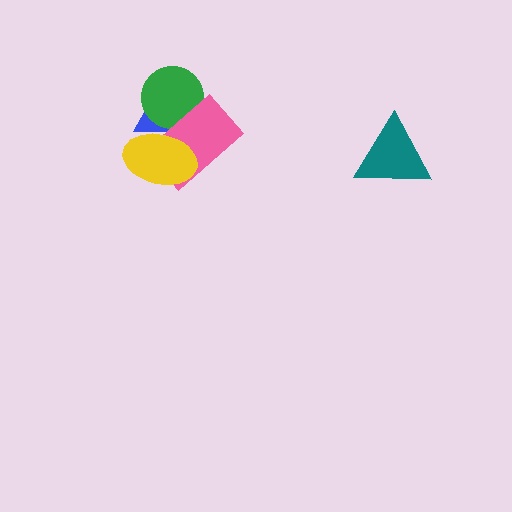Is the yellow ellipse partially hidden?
No, no other shape covers it.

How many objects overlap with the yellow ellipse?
2 objects overlap with the yellow ellipse.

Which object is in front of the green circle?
The pink rectangle is in front of the green circle.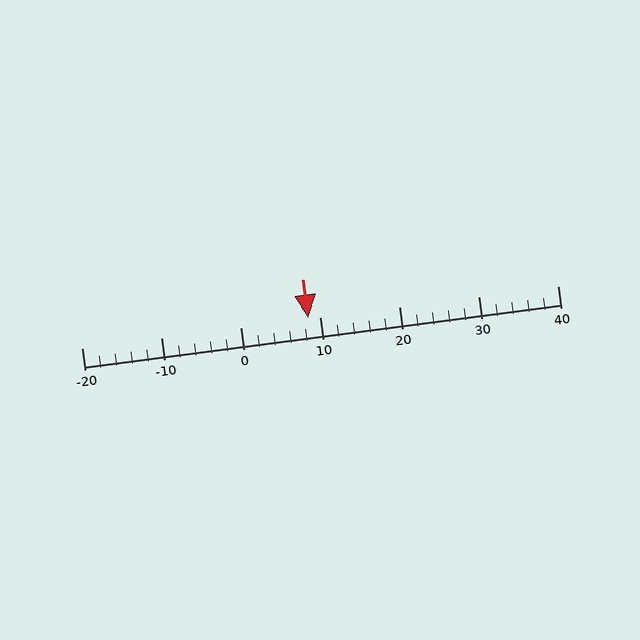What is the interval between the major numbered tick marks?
The major tick marks are spaced 10 units apart.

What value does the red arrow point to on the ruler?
The red arrow points to approximately 8.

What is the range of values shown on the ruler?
The ruler shows values from -20 to 40.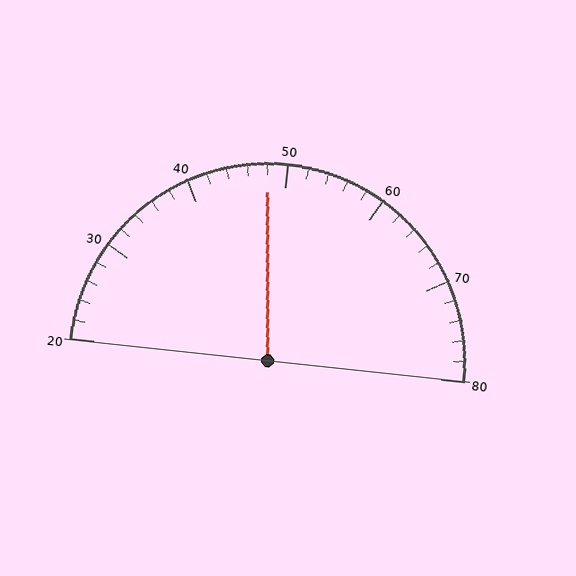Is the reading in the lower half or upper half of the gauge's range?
The reading is in the lower half of the range (20 to 80).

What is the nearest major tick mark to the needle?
The nearest major tick mark is 50.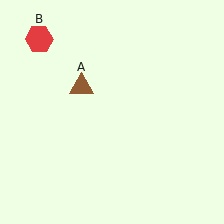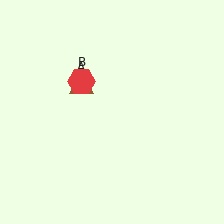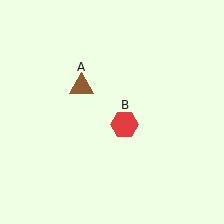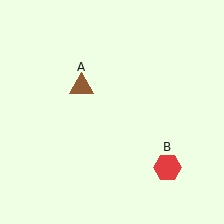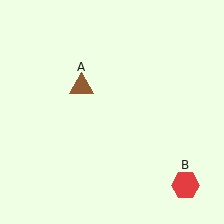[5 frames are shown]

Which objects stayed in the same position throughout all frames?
Brown triangle (object A) remained stationary.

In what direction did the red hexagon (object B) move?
The red hexagon (object B) moved down and to the right.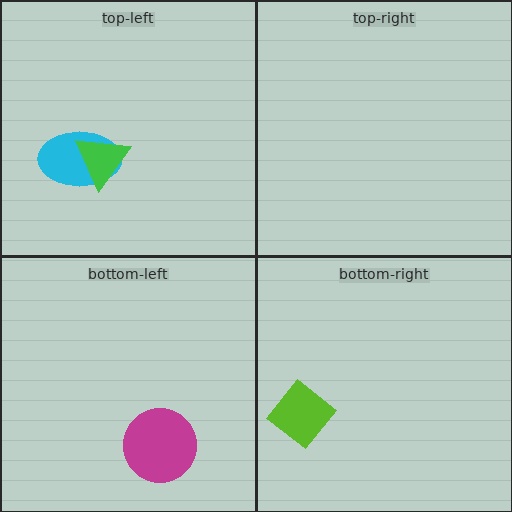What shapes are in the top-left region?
The cyan ellipse, the green triangle.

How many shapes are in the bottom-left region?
1.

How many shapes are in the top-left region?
2.